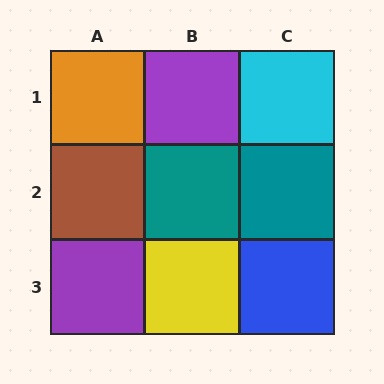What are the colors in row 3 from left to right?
Purple, yellow, blue.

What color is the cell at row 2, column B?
Teal.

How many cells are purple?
2 cells are purple.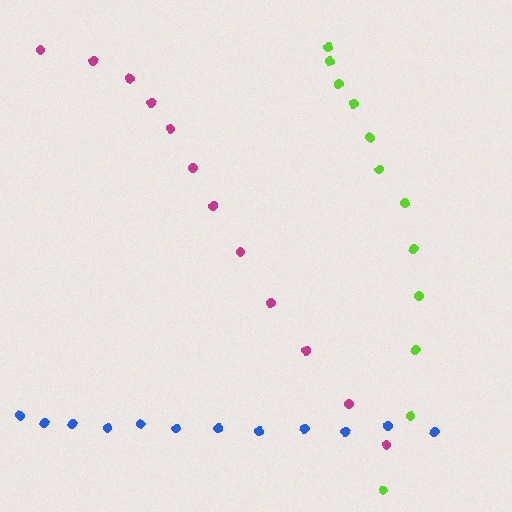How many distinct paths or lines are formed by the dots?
There are 3 distinct paths.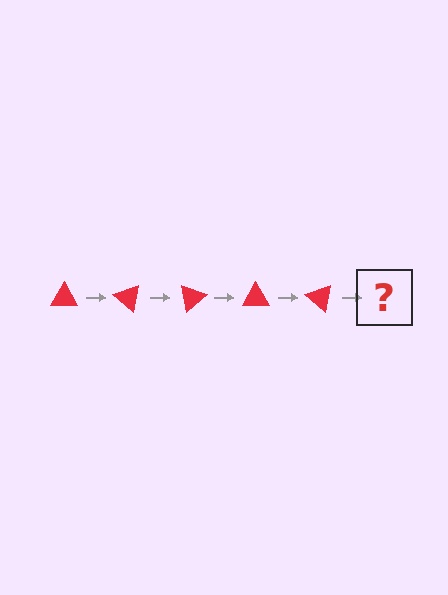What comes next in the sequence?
The next element should be a red triangle rotated 200 degrees.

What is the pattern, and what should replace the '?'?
The pattern is that the triangle rotates 40 degrees each step. The '?' should be a red triangle rotated 200 degrees.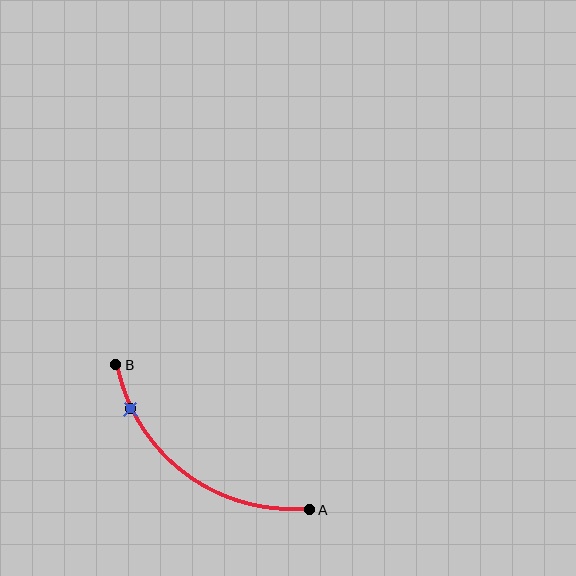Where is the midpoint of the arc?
The arc midpoint is the point on the curve farthest from the straight line joining A and B. It sits below and to the left of that line.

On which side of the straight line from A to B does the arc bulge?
The arc bulges below and to the left of the straight line connecting A and B.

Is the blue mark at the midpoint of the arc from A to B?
No. The blue mark lies on the arc but is closer to endpoint B. The arc midpoint would be at the point on the curve equidistant along the arc from both A and B.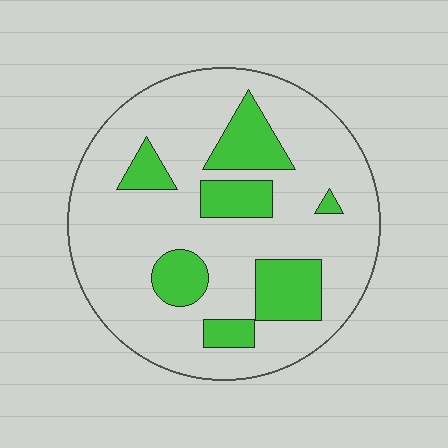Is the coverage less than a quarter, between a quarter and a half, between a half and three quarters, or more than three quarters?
Less than a quarter.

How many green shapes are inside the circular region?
7.